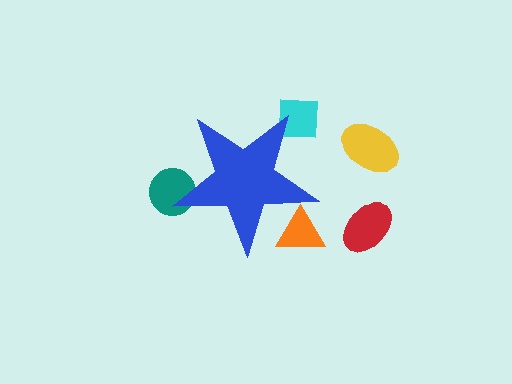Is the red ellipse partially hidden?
No, the red ellipse is fully visible.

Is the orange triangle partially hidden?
Yes, the orange triangle is partially hidden behind the blue star.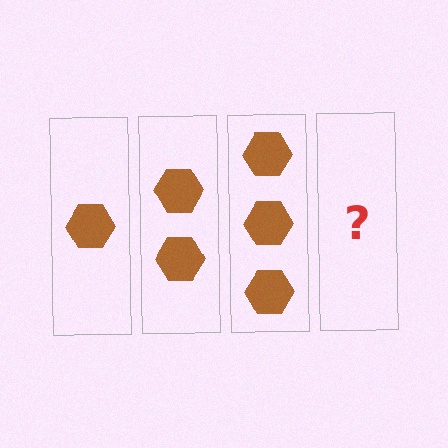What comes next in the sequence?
The next element should be 4 hexagons.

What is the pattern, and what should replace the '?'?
The pattern is that each step adds one more hexagon. The '?' should be 4 hexagons.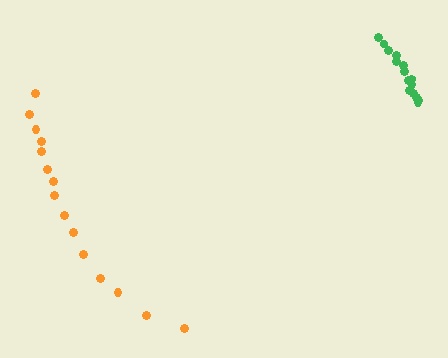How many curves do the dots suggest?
There are 2 distinct paths.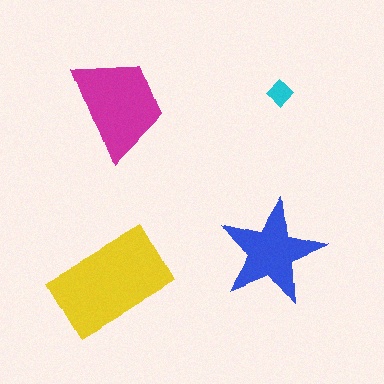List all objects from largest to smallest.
The yellow rectangle, the magenta trapezoid, the blue star, the cyan diamond.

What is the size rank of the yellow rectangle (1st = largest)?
1st.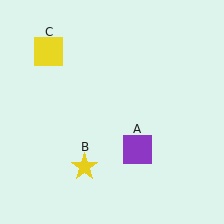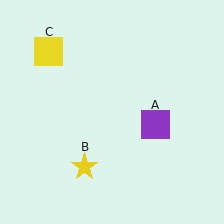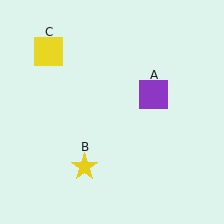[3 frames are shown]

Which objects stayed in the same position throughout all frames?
Yellow star (object B) and yellow square (object C) remained stationary.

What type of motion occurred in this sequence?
The purple square (object A) rotated counterclockwise around the center of the scene.